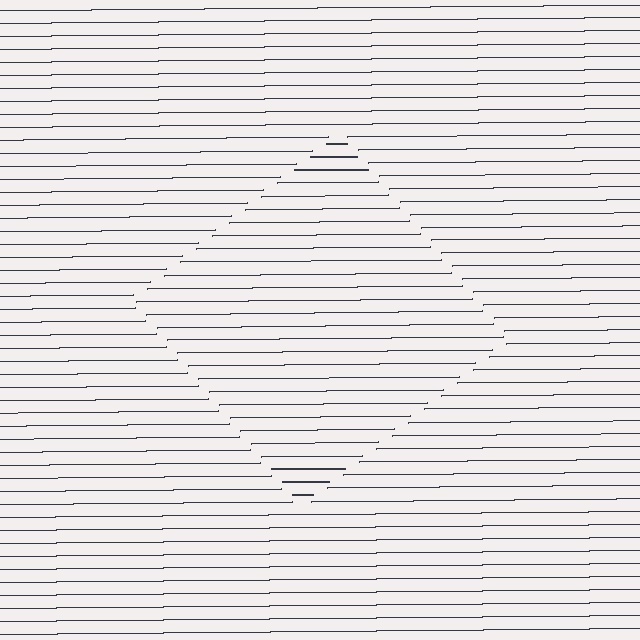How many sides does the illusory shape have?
4 sides — the line-ends trace a square.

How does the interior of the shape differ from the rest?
The interior of the shape contains the same grating, shifted by half a period — the contour is defined by the phase discontinuity where line-ends from the inner and outer gratings abut.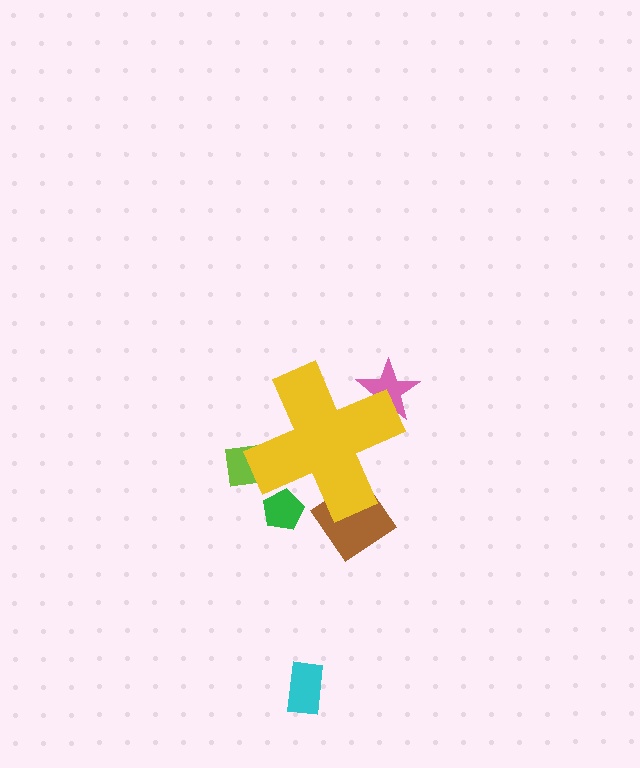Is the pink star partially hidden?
Yes, the pink star is partially hidden behind the yellow cross.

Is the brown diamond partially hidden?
Yes, the brown diamond is partially hidden behind the yellow cross.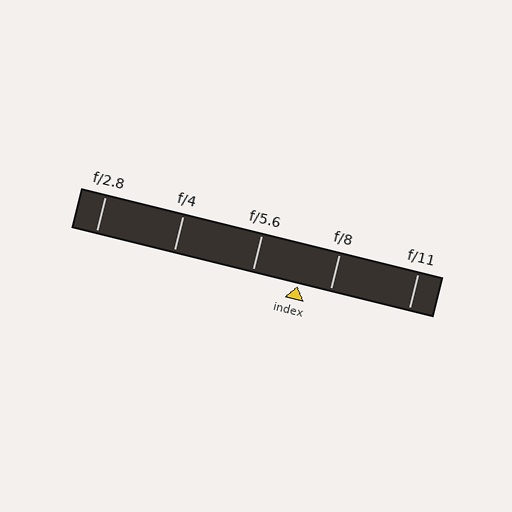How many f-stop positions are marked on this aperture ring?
There are 5 f-stop positions marked.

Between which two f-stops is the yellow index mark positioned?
The index mark is between f/5.6 and f/8.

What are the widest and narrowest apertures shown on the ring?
The widest aperture shown is f/2.8 and the narrowest is f/11.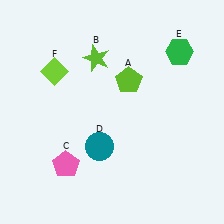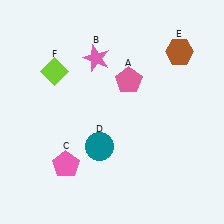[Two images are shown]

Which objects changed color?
A changed from lime to pink. B changed from lime to pink. E changed from green to brown.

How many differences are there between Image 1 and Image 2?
There are 3 differences between the two images.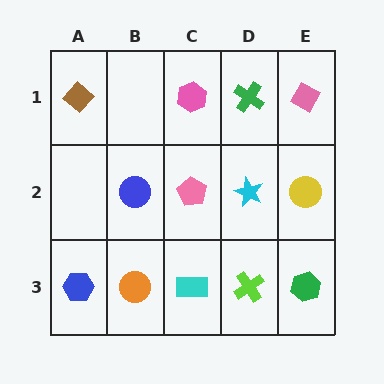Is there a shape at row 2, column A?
No, that cell is empty.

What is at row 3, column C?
A cyan rectangle.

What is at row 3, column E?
A green hexagon.